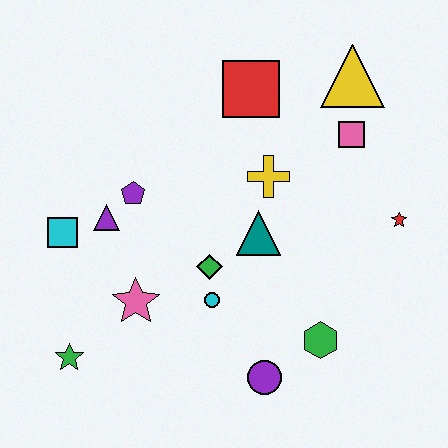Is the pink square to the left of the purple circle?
No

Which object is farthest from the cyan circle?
The yellow triangle is farthest from the cyan circle.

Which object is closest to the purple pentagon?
The purple triangle is closest to the purple pentagon.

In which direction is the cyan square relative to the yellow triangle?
The cyan square is to the left of the yellow triangle.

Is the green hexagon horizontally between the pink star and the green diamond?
No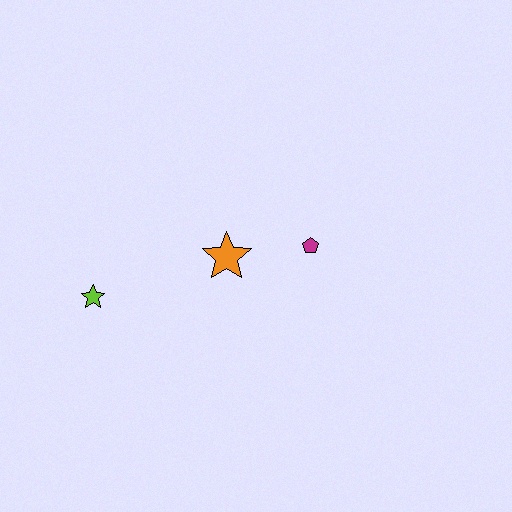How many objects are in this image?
There are 3 objects.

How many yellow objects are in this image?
There are no yellow objects.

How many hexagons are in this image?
There are no hexagons.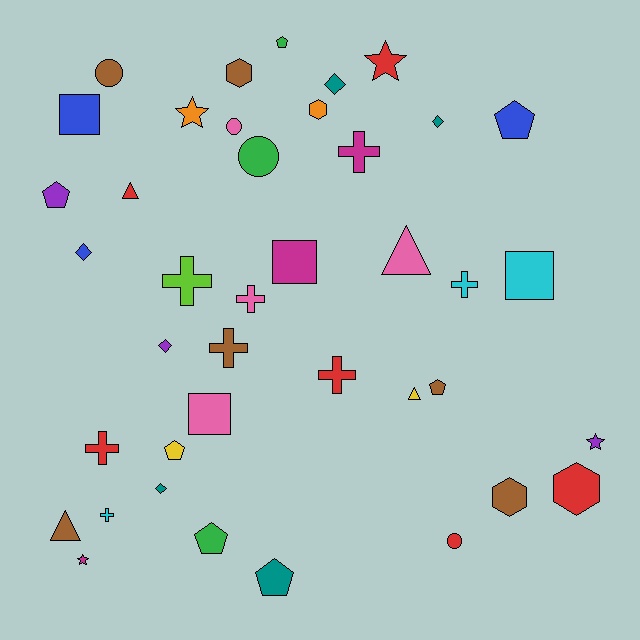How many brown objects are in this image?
There are 6 brown objects.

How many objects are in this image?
There are 40 objects.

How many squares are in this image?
There are 4 squares.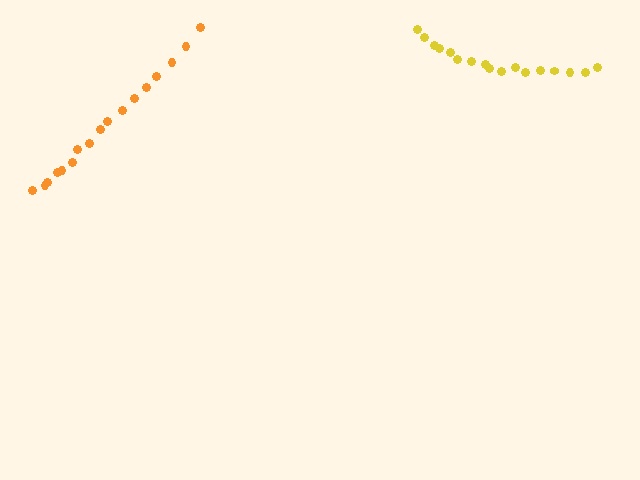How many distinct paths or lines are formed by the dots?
There are 2 distinct paths.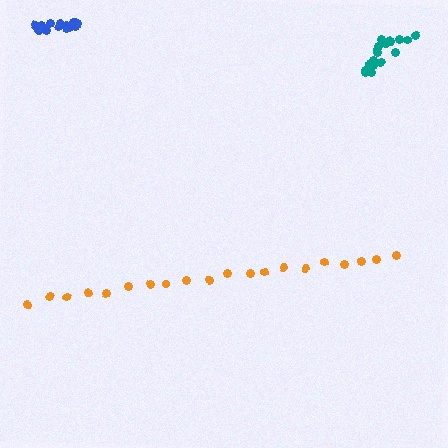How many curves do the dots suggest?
There are 3 distinct paths.